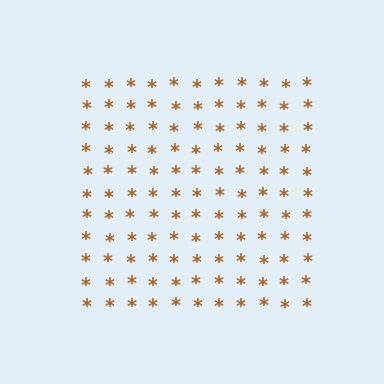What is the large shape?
The large shape is a square.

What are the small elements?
The small elements are asterisks.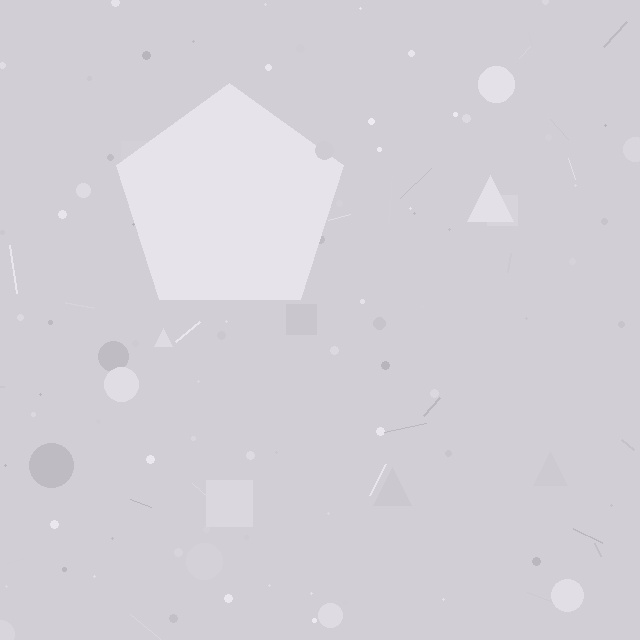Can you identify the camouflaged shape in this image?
The camouflaged shape is a pentagon.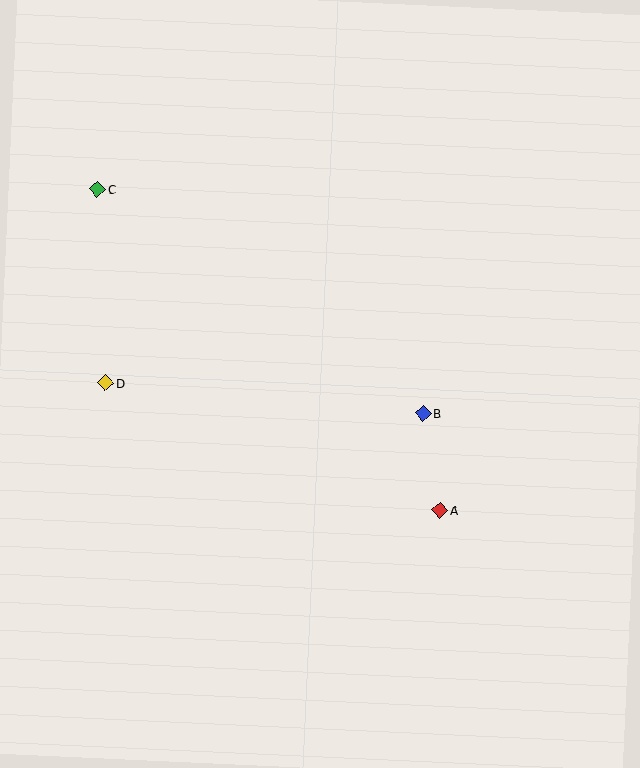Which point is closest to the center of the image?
Point B at (423, 413) is closest to the center.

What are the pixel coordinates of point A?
Point A is at (440, 511).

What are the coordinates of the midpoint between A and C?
The midpoint between A and C is at (269, 350).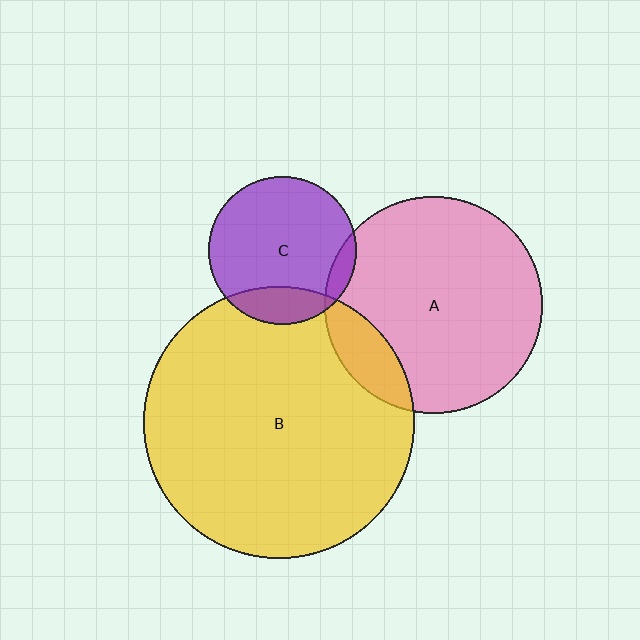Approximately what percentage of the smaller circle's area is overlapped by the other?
Approximately 15%.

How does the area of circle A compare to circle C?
Approximately 2.2 times.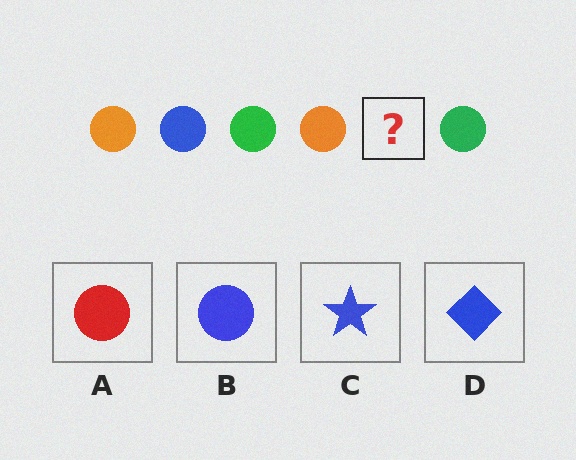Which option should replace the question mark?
Option B.